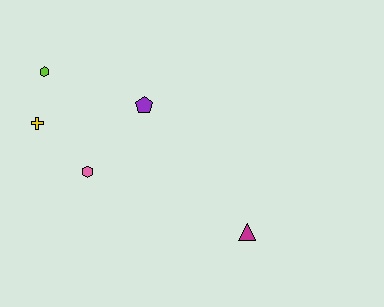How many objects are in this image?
There are 5 objects.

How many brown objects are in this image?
There are no brown objects.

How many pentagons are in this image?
There is 1 pentagon.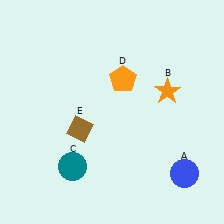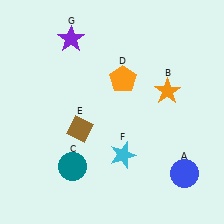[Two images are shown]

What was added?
A cyan star (F), a purple star (G) were added in Image 2.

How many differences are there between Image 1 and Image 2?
There are 2 differences between the two images.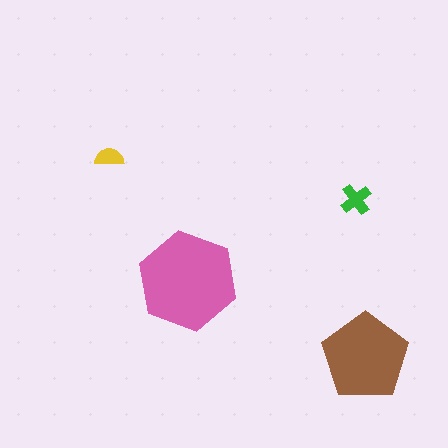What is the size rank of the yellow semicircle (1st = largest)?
4th.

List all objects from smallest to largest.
The yellow semicircle, the green cross, the brown pentagon, the pink hexagon.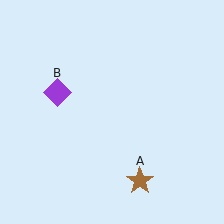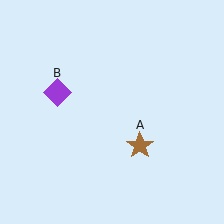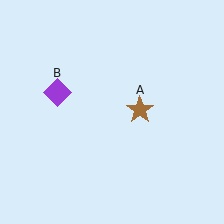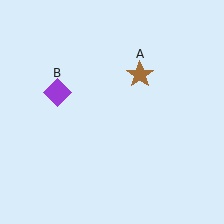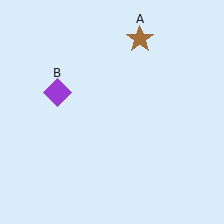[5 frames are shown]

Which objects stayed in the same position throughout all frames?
Purple diamond (object B) remained stationary.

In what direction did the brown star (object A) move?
The brown star (object A) moved up.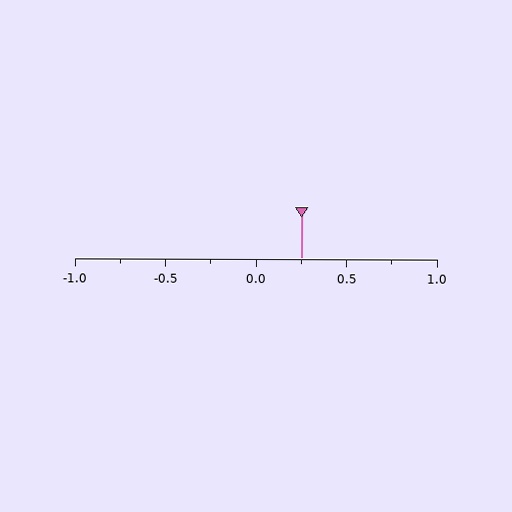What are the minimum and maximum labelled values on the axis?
The axis runs from -1.0 to 1.0.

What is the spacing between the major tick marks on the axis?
The major ticks are spaced 0.5 apart.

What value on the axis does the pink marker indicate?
The marker indicates approximately 0.25.